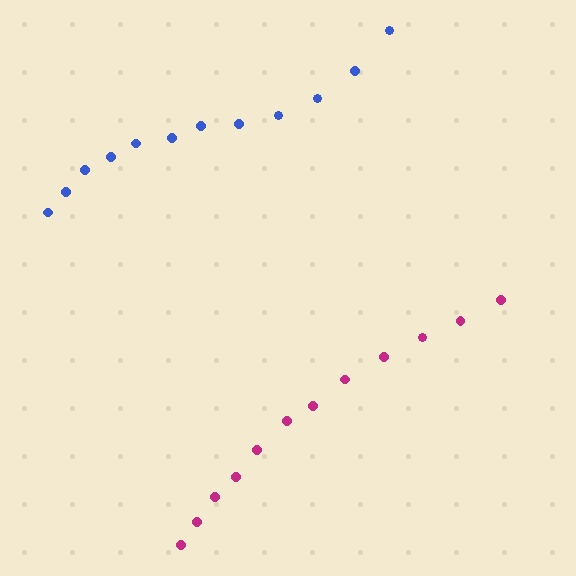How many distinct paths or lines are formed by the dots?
There are 2 distinct paths.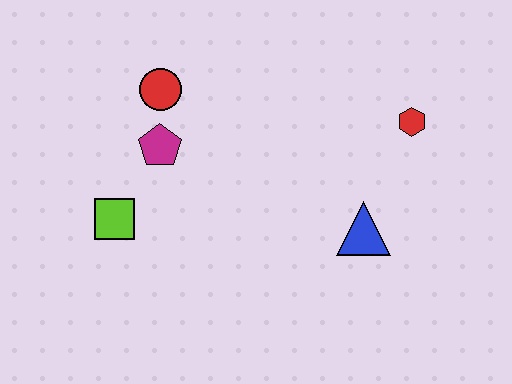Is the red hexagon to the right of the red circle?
Yes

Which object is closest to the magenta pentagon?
The red circle is closest to the magenta pentagon.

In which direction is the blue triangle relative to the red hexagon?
The blue triangle is below the red hexagon.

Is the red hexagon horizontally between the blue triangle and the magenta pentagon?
No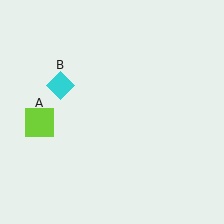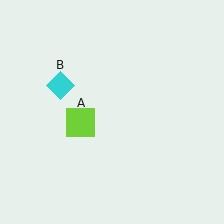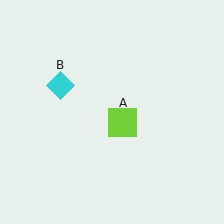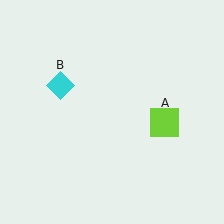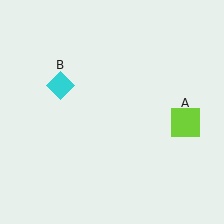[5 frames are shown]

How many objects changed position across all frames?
1 object changed position: lime square (object A).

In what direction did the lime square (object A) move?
The lime square (object A) moved right.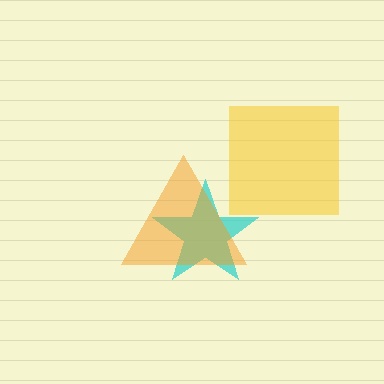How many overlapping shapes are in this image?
There are 3 overlapping shapes in the image.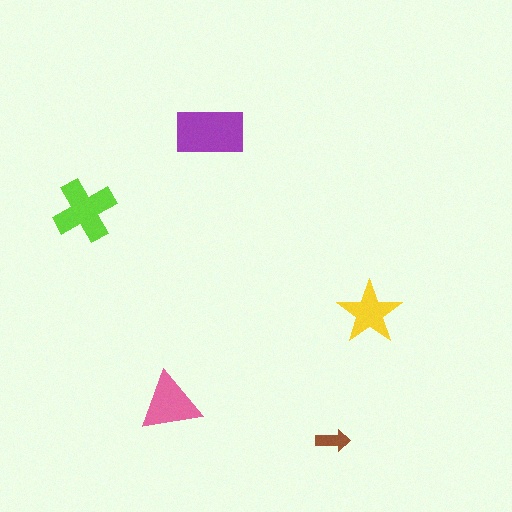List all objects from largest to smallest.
The purple rectangle, the lime cross, the pink triangle, the yellow star, the brown arrow.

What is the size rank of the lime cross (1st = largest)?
2nd.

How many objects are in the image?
There are 5 objects in the image.